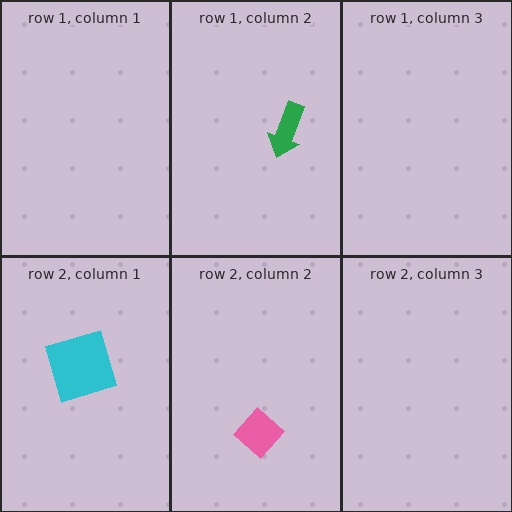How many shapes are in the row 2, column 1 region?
1.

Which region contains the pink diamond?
The row 2, column 2 region.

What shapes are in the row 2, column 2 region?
The pink diamond.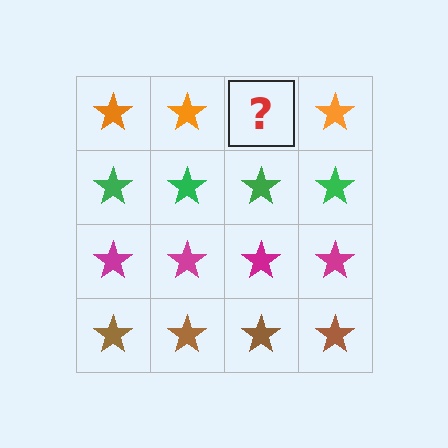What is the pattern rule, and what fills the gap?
The rule is that each row has a consistent color. The gap should be filled with an orange star.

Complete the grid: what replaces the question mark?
The question mark should be replaced with an orange star.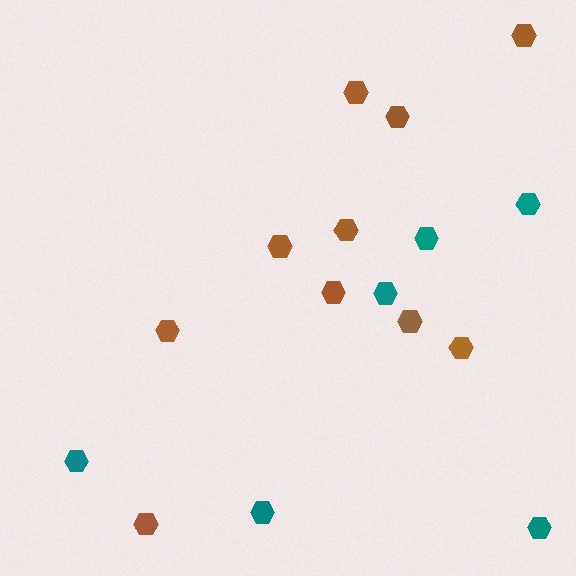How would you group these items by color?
There are 2 groups: one group of teal hexagons (6) and one group of brown hexagons (10).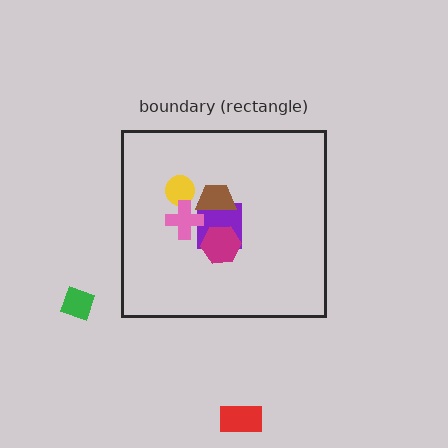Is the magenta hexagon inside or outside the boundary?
Inside.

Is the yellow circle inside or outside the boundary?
Inside.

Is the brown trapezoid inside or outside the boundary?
Inside.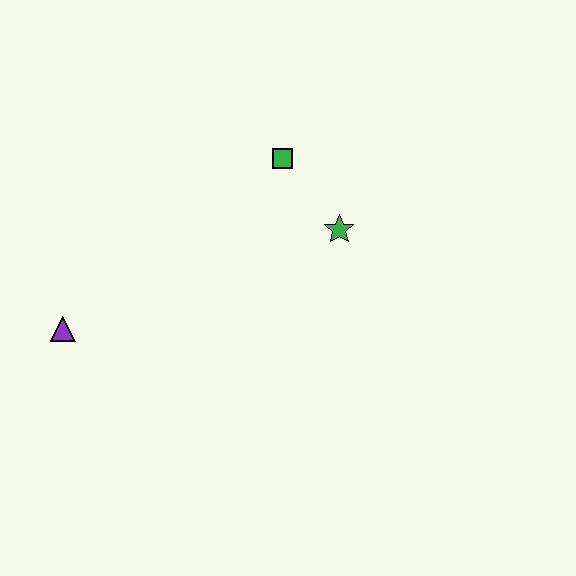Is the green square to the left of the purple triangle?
No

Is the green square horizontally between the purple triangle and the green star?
Yes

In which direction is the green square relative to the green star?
The green square is above the green star.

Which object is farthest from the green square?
The purple triangle is farthest from the green square.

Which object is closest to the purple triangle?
The green square is closest to the purple triangle.